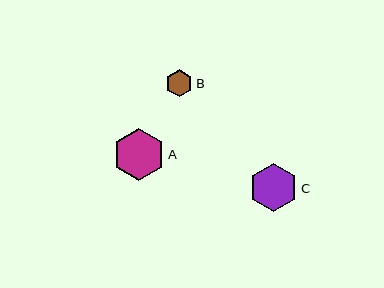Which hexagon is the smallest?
Hexagon B is the smallest with a size of approximately 27 pixels.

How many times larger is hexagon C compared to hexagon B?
Hexagon C is approximately 1.8 times the size of hexagon B.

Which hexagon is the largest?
Hexagon A is the largest with a size of approximately 52 pixels.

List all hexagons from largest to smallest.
From largest to smallest: A, C, B.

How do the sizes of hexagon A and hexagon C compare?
Hexagon A and hexagon C are approximately the same size.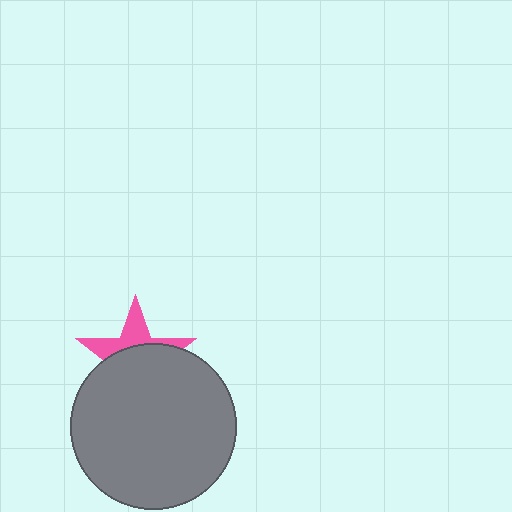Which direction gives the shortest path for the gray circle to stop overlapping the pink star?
Moving down gives the shortest separation.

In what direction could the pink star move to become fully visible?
The pink star could move up. That would shift it out from behind the gray circle entirely.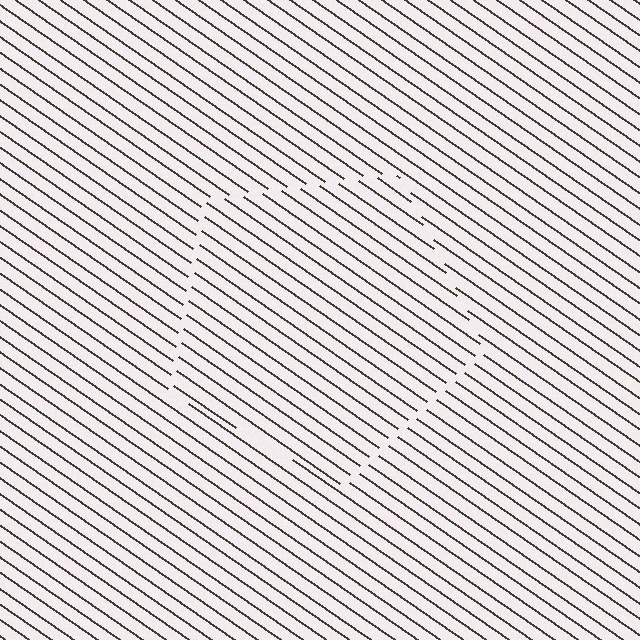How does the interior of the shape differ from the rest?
The interior of the shape contains the same grating, shifted by half a period — the contour is defined by the phase discontinuity where line-ends from the inner and outer gratings abut.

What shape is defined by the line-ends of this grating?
An illusory pentagon. The interior of the shape contains the same grating, shifted by half a period — the contour is defined by the phase discontinuity where line-ends from the inner and outer gratings abut.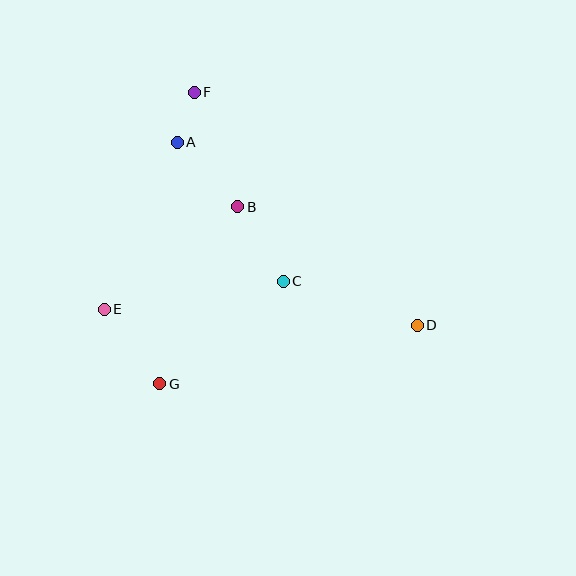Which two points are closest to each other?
Points A and F are closest to each other.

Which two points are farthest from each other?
Points D and F are farthest from each other.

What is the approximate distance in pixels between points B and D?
The distance between B and D is approximately 215 pixels.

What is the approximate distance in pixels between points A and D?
The distance between A and D is approximately 302 pixels.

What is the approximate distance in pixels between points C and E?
The distance between C and E is approximately 181 pixels.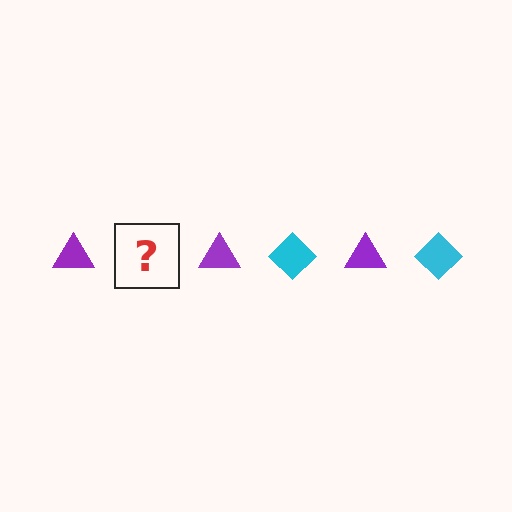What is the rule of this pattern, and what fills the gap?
The rule is that the pattern alternates between purple triangle and cyan diamond. The gap should be filled with a cyan diamond.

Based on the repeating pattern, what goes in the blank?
The blank should be a cyan diamond.